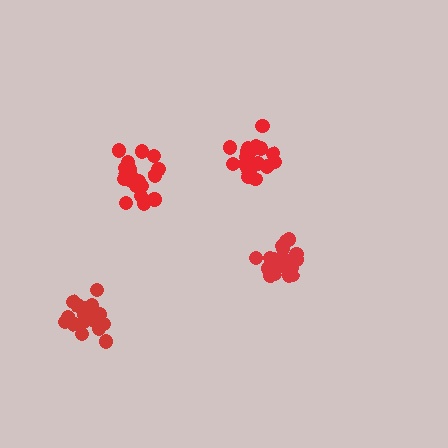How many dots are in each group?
Group 1: 19 dots, Group 2: 18 dots, Group 3: 20 dots, Group 4: 18 dots (75 total).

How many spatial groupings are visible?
There are 4 spatial groupings.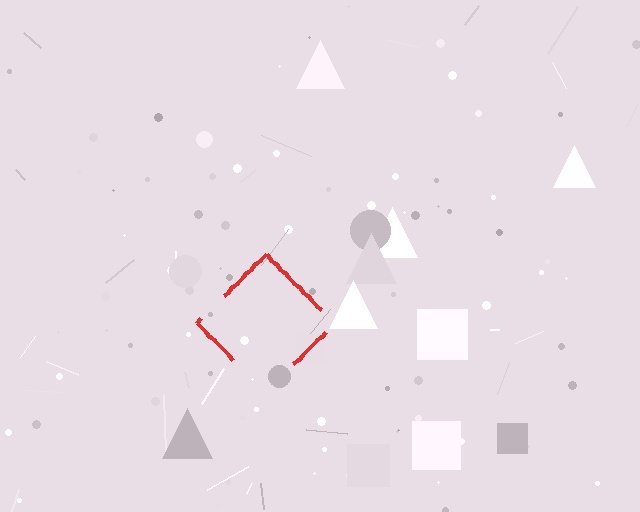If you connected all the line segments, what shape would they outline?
They would outline a diamond.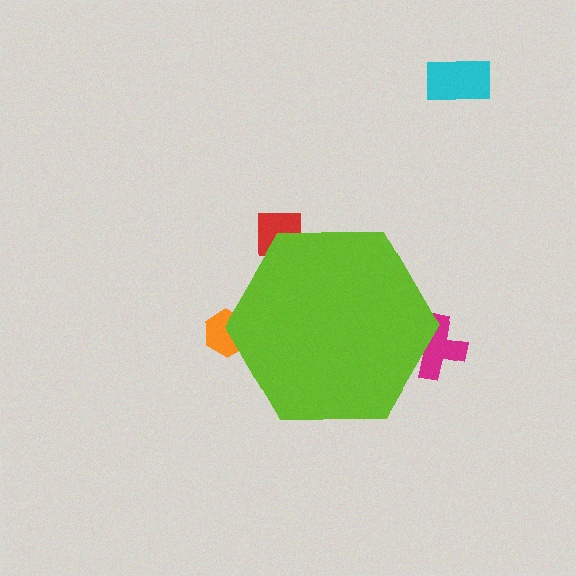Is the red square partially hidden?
Yes, the red square is partially hidden behind the lime hexagon.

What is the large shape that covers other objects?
A lime hexagon.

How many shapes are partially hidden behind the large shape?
3 shapes are partially hidden.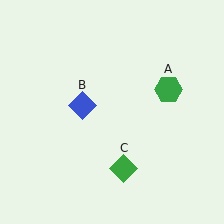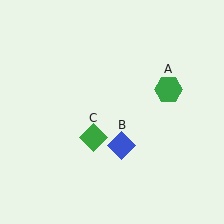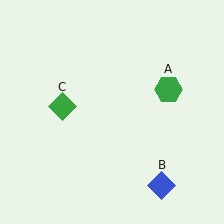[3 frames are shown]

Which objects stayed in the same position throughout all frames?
Green hexagon (object A) remained stationary.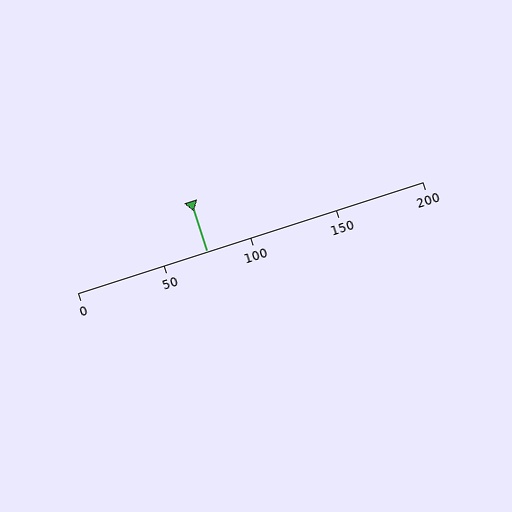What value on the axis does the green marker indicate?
The marker indicates approximately 75.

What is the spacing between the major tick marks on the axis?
The major ticks are spaced 50 apart.